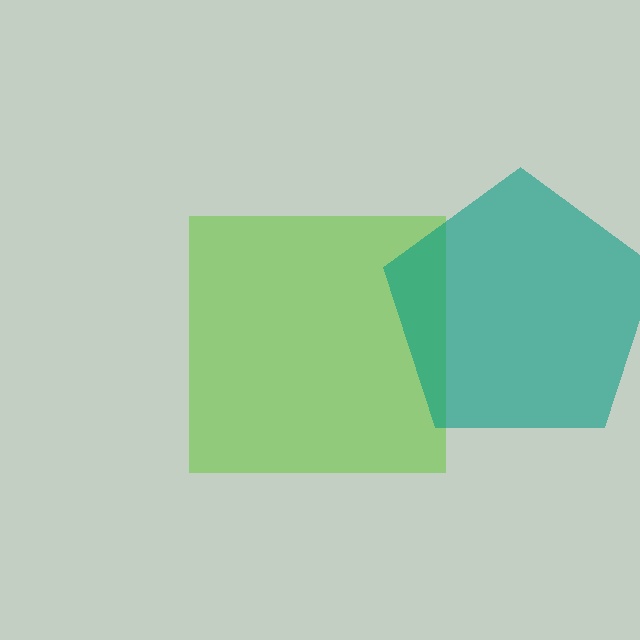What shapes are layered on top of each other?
The layered shapes are: a lime square, a teal pentagon.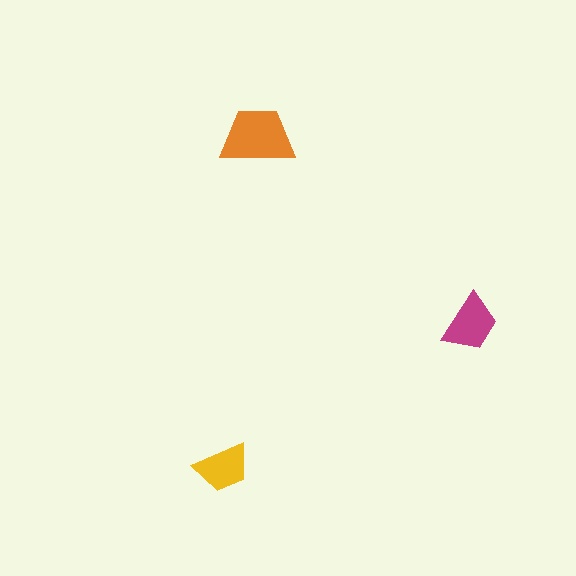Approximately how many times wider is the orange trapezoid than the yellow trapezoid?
About 1.5 times wider.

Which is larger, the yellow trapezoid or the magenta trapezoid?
The magenta one.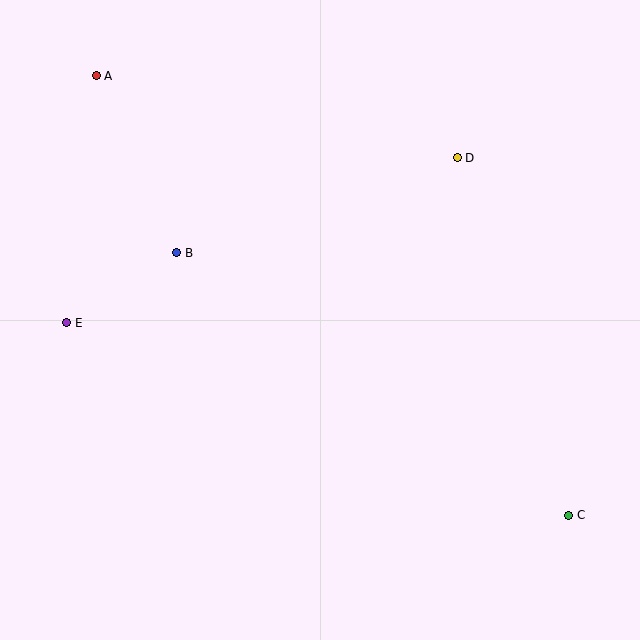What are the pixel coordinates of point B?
Point B is at (177, 253).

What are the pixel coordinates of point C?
Point C is at (569, 515).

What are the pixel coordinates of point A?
Point A is at (96, 76).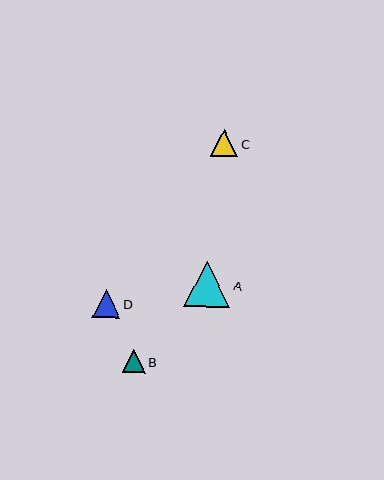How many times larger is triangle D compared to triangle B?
Triangle D is approximately 1.2 times the size of triangle B.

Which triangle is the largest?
Triangle A is the largest with a size of approximately 46 pixels.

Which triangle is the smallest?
Triangle B is the smallest with a size of approximately 22 pixels.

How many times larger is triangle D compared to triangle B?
Triangle D is approximately 1.2 times the size of triangle B.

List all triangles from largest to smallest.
From largest to smallest: A, C, D, B.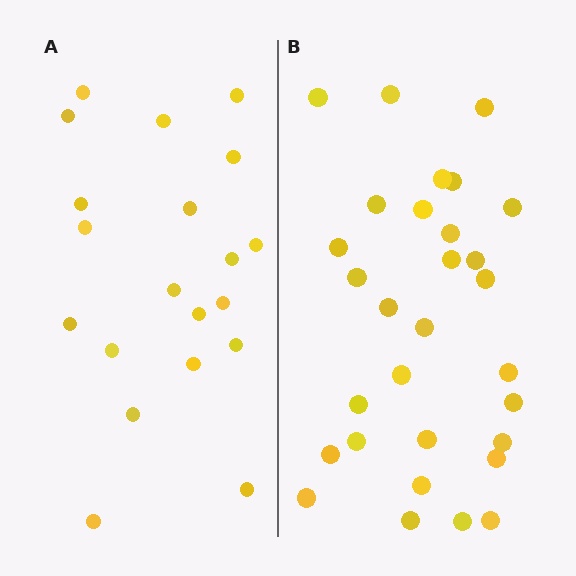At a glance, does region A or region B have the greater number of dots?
Region B (the right region) has more dots.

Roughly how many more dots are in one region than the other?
Region B has roughly 10 or so more dots than region A.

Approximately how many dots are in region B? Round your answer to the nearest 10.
About 30 dots.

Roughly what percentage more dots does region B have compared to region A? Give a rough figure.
About 50% more.